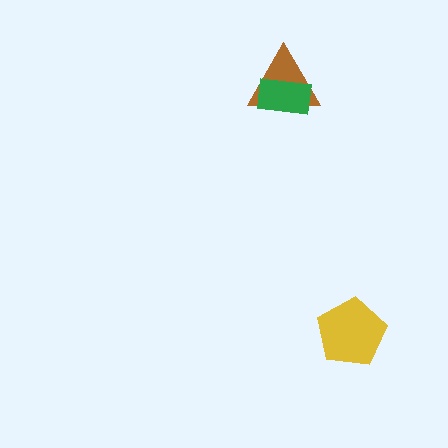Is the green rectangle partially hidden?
No, no other shape covers it.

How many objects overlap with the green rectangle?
1 object overlaps with the green rectangle.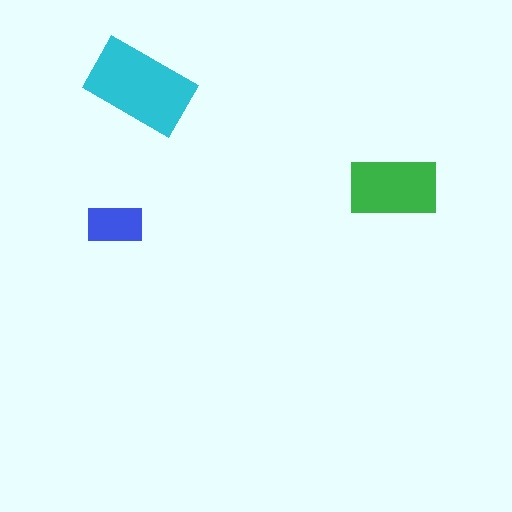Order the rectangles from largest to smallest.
the cyan one, the green one, the blue one.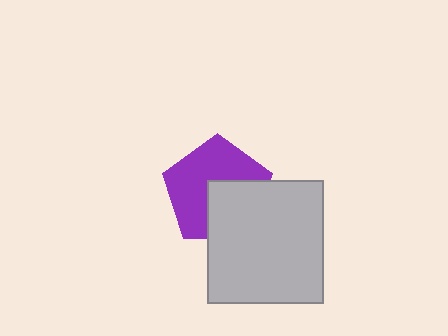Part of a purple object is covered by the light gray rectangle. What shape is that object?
It is a pentagon.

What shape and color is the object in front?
The object in front is a light gray rectangle.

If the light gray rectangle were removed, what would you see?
You would see the complete purple pentagon.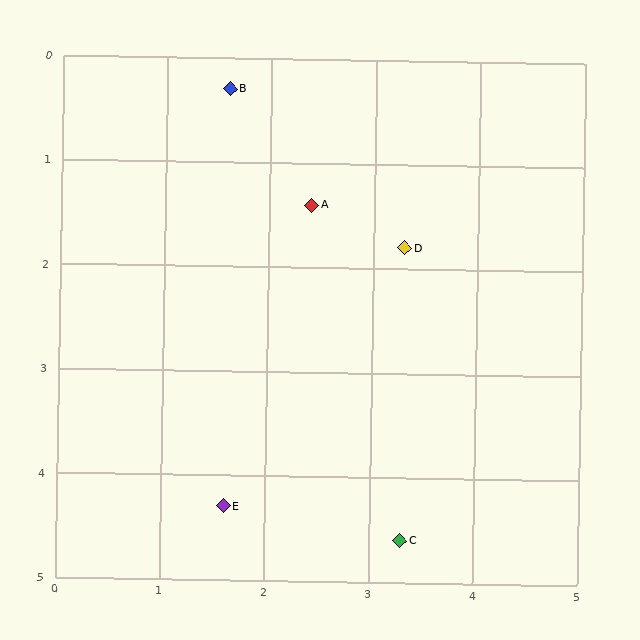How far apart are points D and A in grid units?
Points D and A are about 1.0 grid units apart.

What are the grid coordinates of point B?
Point B is at approximately (1.6, 0.3).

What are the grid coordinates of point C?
Point C is at approximately (3.3, 4.6).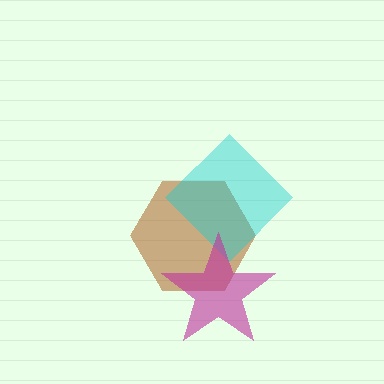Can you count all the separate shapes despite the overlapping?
Yes, there are 3 separate shapes.